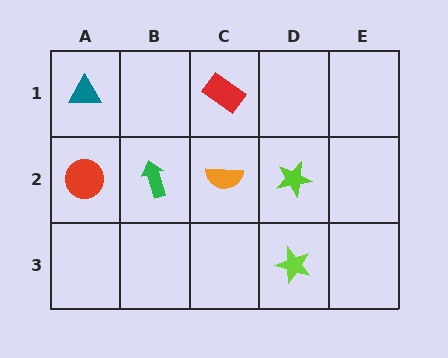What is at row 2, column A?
A red circle.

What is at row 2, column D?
A lime star.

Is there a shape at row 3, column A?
No, that cell is empty.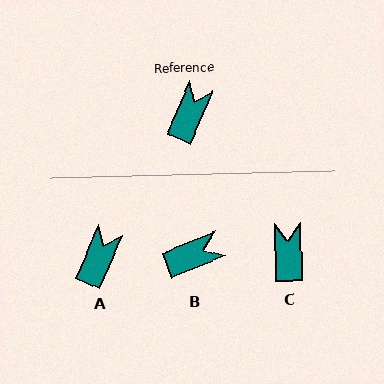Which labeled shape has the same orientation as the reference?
A.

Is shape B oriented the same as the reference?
No, it is off by about 44 degrees.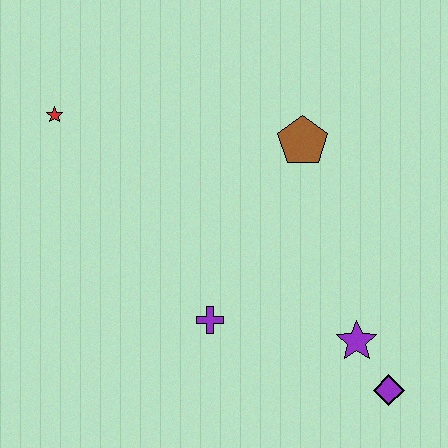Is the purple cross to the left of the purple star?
Yes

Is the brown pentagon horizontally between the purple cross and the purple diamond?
Yes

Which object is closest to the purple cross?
The purple star is closest to the purple cross.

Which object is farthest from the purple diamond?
The red star is farthest from the purple diamond.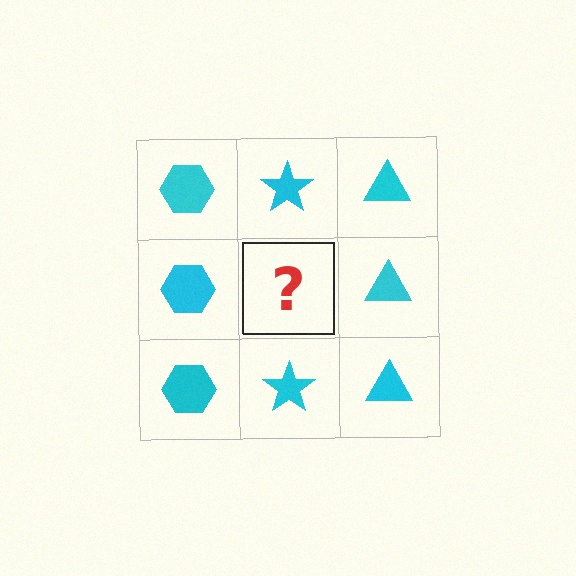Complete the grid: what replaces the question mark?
The question mark should be replaced with a cyan star.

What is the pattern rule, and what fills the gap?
The rule is that each column has a consistent shape. The gap should be filled with a cyan star.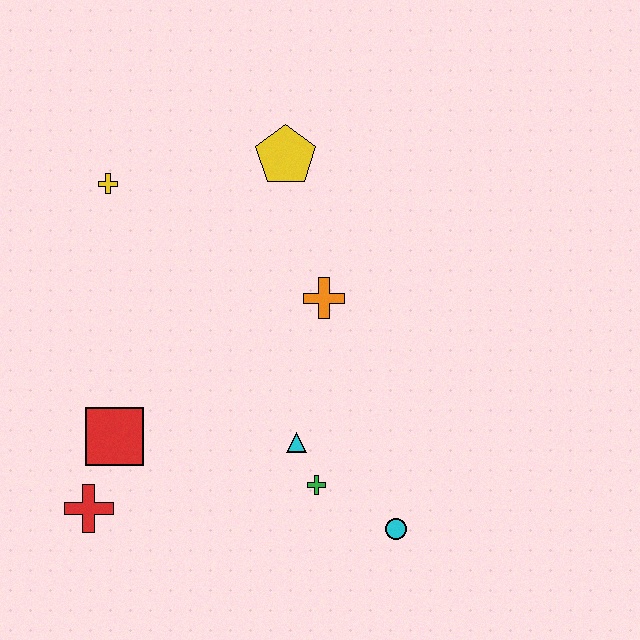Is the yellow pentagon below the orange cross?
No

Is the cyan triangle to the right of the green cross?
No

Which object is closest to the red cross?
The red square is closest to the red cross.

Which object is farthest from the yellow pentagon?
The red cross is farthest from the yellow pentagon.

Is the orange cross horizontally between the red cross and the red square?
No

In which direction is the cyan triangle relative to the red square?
The cyan triangle is to the right of the red square.